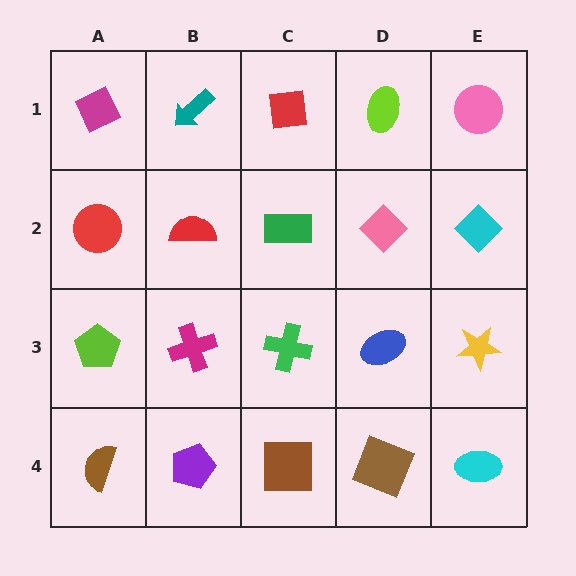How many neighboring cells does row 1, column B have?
3.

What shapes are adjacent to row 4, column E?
A yellow star (row 3, column E), a brown square (row 4, column D).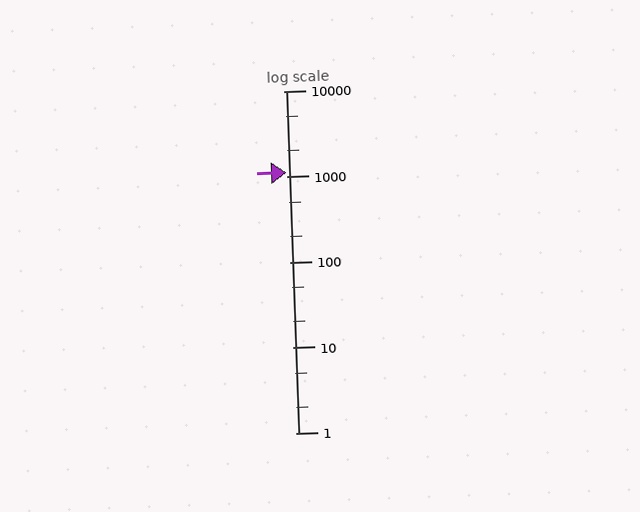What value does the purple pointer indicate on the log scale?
The pointer indicates approximately 1100.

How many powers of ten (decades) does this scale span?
The scale spans 4 decades, from 1 to 10000.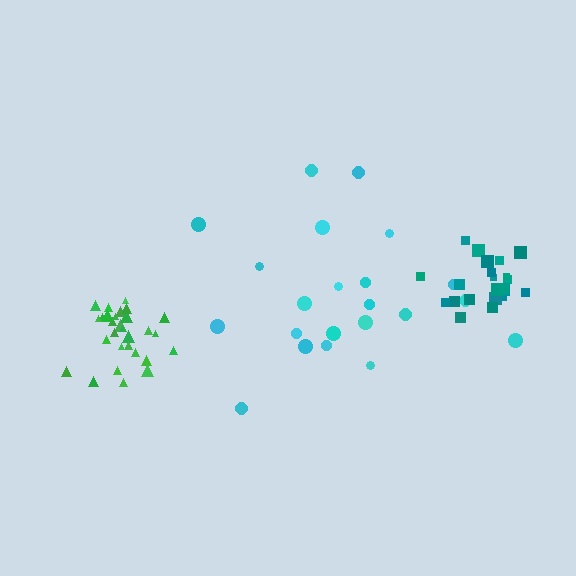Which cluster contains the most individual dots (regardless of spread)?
Green (29).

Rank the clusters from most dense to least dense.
green, teal, cyan.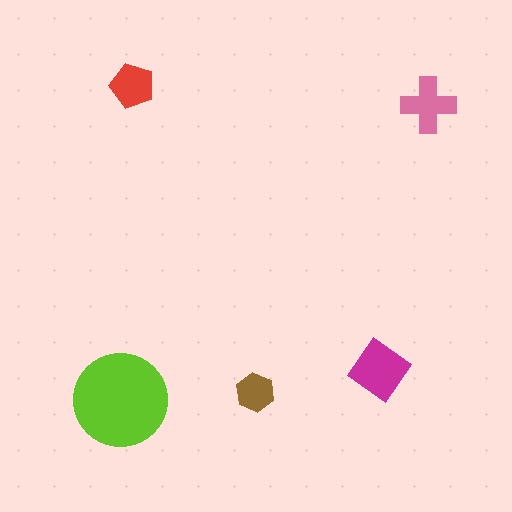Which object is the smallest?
The brown hexagon.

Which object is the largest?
The lime circle.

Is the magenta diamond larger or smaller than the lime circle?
Smaller.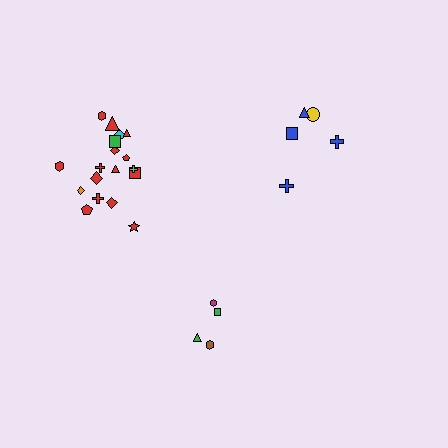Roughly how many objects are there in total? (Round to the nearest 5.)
Roughly 25 objects in total.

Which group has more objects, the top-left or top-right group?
The top-left group.